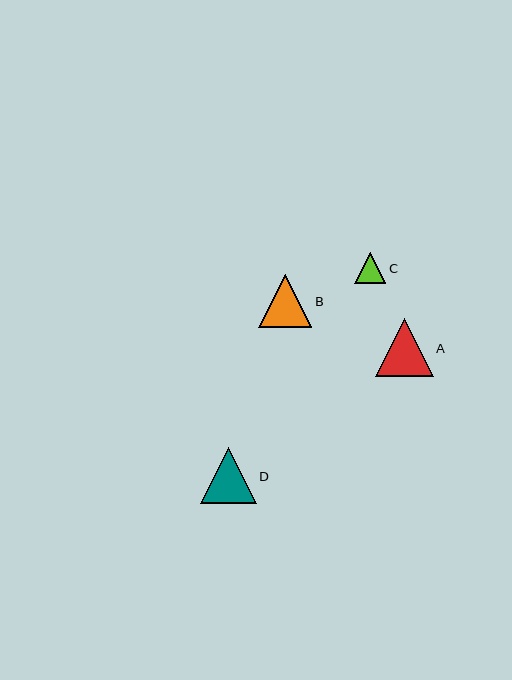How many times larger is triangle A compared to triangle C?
Triangle A is approximately 1.8 times the size of triangle C.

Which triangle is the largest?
Triangle A is the largest with a size of approximately 57 pixels.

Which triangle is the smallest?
Triangle C is the smallest with a size of approximately 32 pixels.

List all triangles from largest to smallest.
From largest to smallest: A, D, B, C.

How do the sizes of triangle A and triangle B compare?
Triangle A and triangle B are approximately the same size.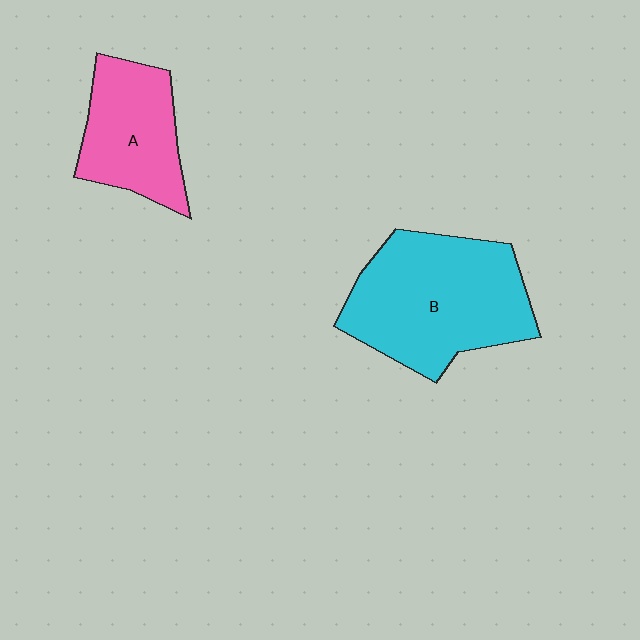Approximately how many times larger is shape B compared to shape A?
Approximately 1.7 times.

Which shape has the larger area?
Shape B (cyan).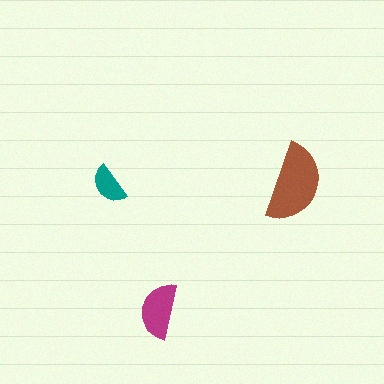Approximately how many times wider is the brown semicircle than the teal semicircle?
About 2 times wider.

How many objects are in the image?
There are 3 objects in the image.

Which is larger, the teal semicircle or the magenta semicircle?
The magenta one.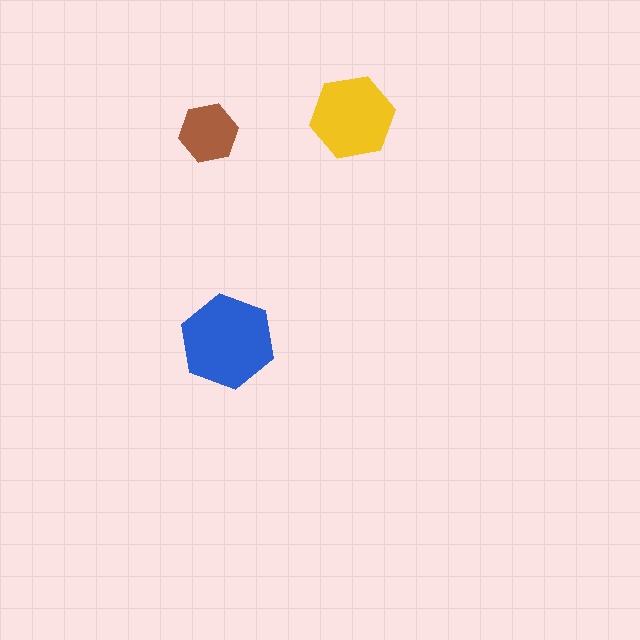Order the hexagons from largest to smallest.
the blue one, the yellow one, the brown one.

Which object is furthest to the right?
The yellow hexagon is rightmost.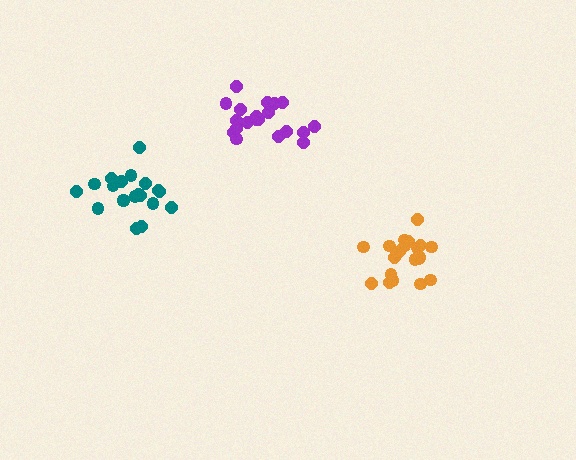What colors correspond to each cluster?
The clusters are colored: orange, purple, teal.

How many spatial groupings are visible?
There are 3 spatial groupings.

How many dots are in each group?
Group 1: 21 dots, Group 2: 21 dots, Group 3: 20 dots (62 total).